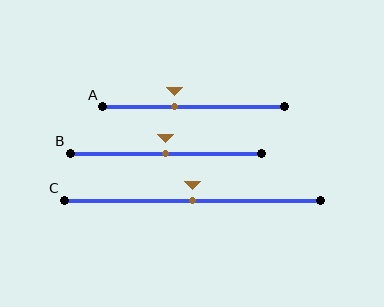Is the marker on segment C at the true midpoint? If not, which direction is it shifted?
Yes, the marker on segment C is at the true midpoint.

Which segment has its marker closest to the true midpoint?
Segment B has its marker closest to the true midpoint.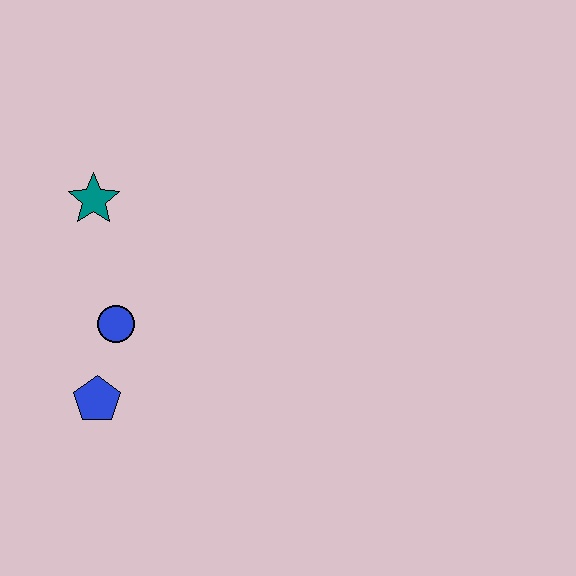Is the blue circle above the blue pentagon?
Yes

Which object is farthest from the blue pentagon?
The teal star is farthest from the blue pentagon.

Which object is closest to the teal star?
The blue circle is closest to the teal star.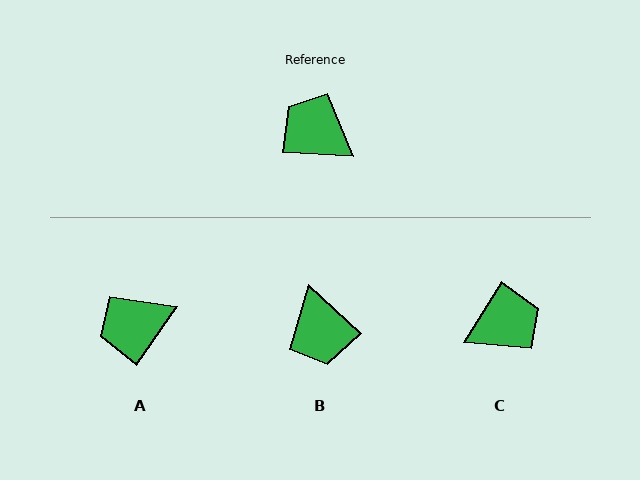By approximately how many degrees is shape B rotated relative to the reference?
Approximately 141 degrees counter-clockwise.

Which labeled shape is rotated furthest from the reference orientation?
B, about 141 degrees away.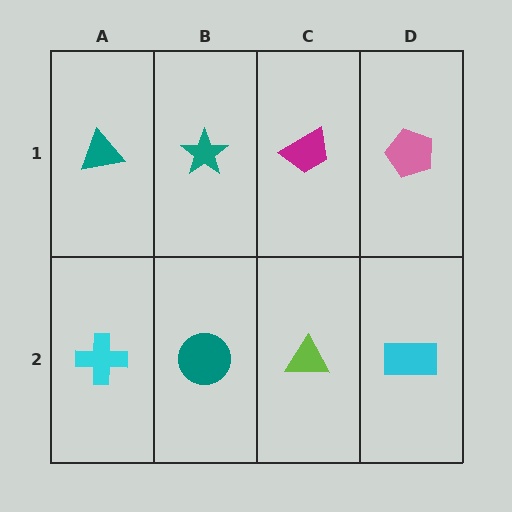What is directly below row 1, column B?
A teal circle.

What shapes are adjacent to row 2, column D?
A pink pentagon (row 1, column D), a lime triangle (row 2, column C).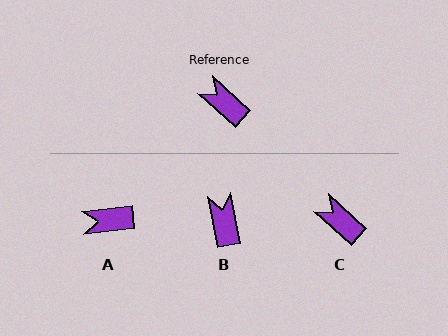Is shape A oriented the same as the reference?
No, it is off by about 50 degrees.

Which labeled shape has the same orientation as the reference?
C.